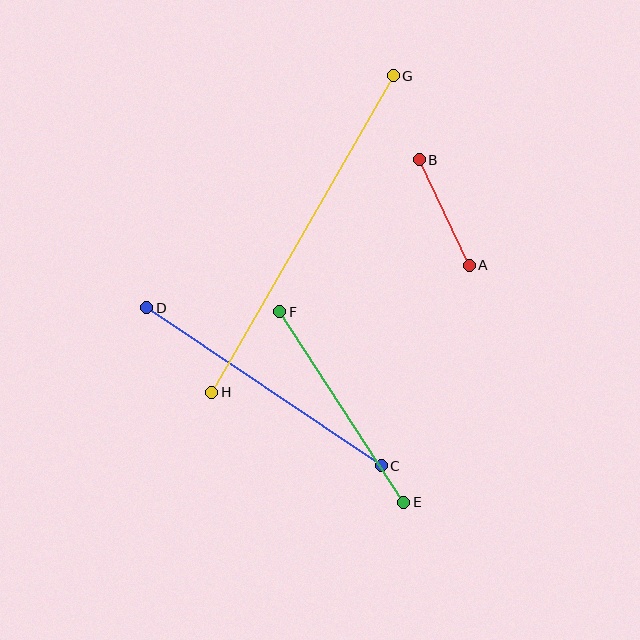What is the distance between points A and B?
The distance is approximately 117 pixels.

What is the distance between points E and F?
The distance is approximately 227 pixels.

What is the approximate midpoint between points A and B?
The midpoint is at approximately (444, 212) pixels.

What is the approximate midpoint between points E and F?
The midpoint is at approximately (342, 407) pixels.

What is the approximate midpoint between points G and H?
The midpoint is at approximately (303, 234) pixels.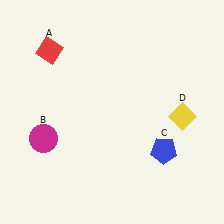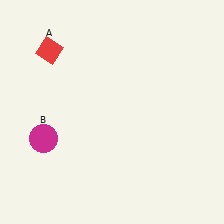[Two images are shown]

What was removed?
The yellow diamond (D), the blue pentagon (C) were removed in Image 2.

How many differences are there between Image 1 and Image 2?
There are 2 differences between the two images.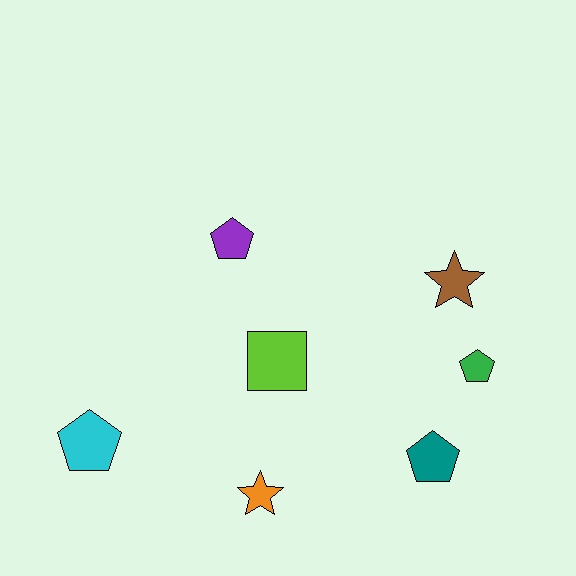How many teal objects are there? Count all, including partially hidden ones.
There is 1 teal object.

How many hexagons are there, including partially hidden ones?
There are no hexagons.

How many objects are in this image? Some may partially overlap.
There are 7 objects.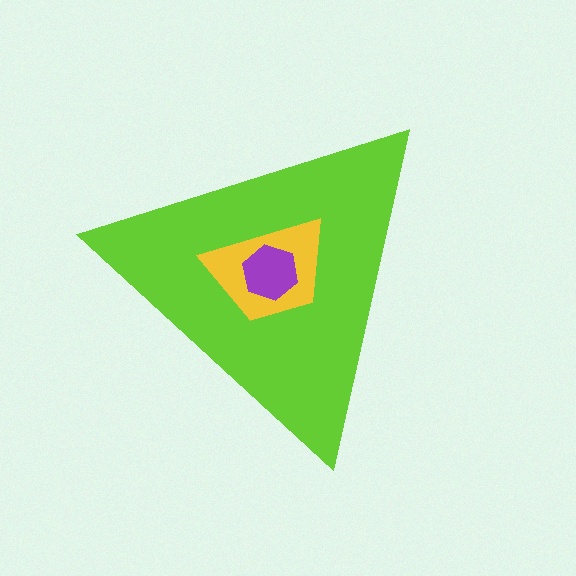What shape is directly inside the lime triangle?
The yellow trapezoid.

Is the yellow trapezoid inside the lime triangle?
Yes.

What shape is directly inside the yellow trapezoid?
The purple hexagon.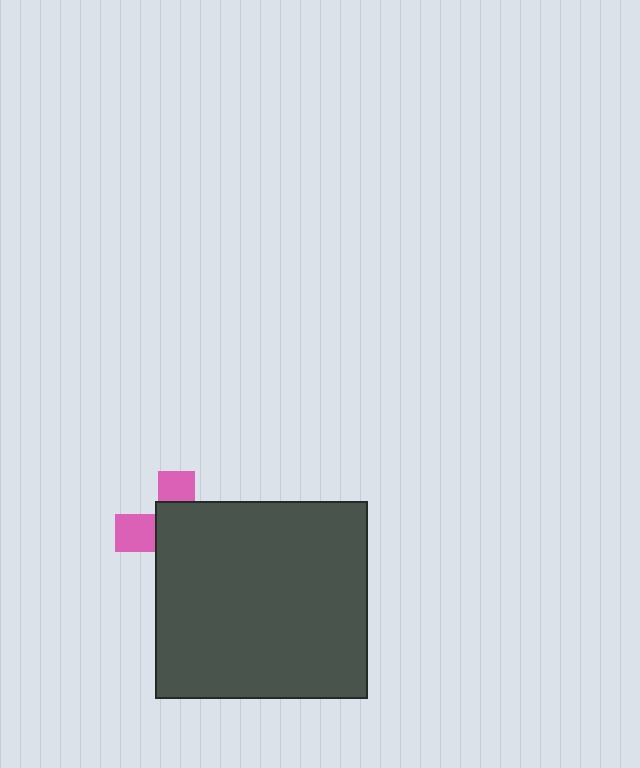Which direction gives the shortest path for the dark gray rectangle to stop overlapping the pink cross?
Moving toward the lower-right gives the shortest separation.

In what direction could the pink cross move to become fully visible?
The pink cross could move toward the upper-left. That would shift it out from behind the dark gray rectangle entirely.